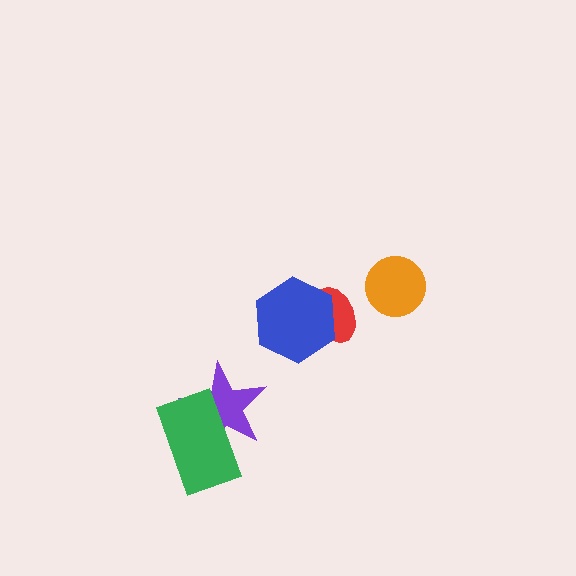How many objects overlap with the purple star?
1 object overlaps with the purple star.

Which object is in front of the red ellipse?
The blue hexagon is in front of the red ellipse.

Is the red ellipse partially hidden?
Yes, it is partially covered by another shape.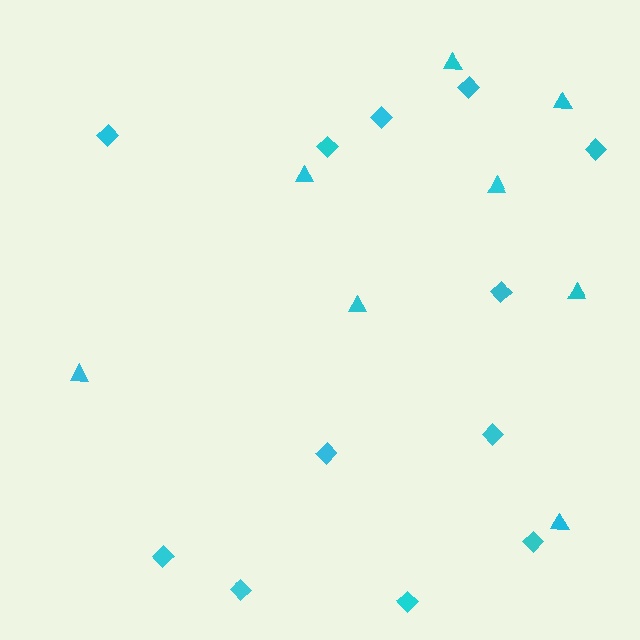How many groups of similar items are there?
There are 2 groups: one group of triangles (8) and one group of diamonds (12).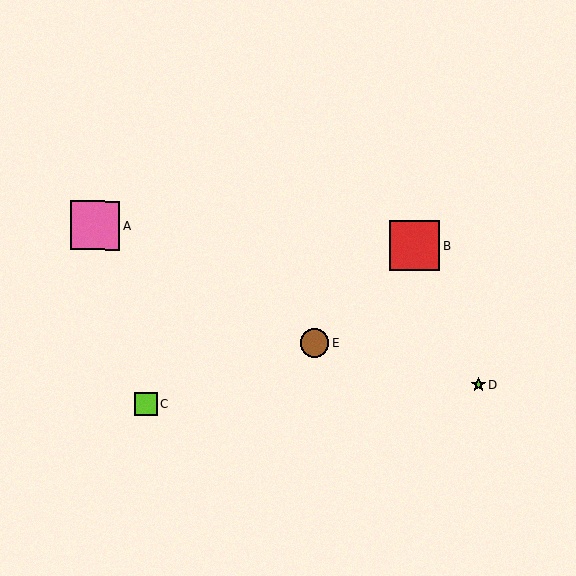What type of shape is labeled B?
Shape B is a red square.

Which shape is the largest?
The red square (labeled B) is the largest.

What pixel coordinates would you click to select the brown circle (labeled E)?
Click at (314, 343) to select the brown circle E.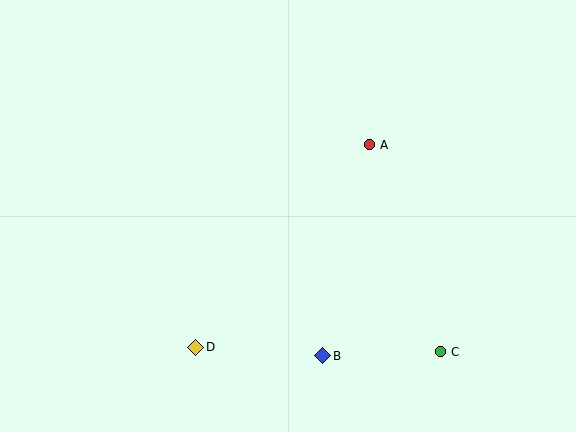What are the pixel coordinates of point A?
Point A is at (369, 145).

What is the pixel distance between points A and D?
The distance between A and D is 267 pixels.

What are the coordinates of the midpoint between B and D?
The midpoint between B and D is at (259, 351).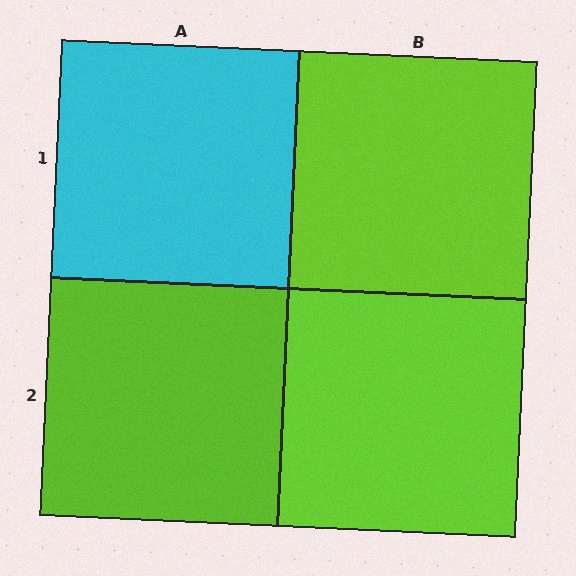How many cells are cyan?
1 cell is cyan.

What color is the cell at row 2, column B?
Lime.